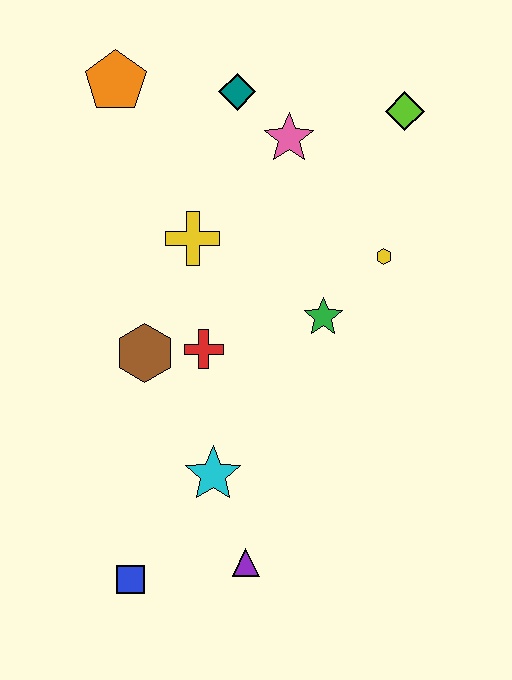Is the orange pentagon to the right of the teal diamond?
No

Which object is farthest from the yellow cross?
The blue square is farthest from the yellow cross.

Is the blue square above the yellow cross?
No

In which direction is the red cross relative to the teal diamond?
The red cross is below the teal diamond.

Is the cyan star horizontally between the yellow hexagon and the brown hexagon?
Yes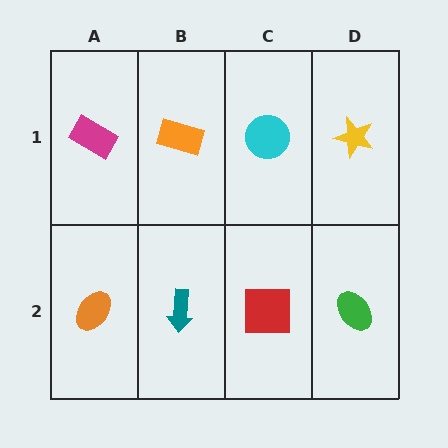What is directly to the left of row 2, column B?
An orange ellipse.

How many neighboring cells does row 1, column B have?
3.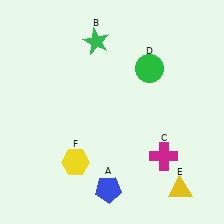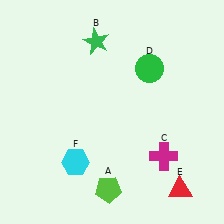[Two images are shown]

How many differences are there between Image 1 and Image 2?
There are 3 differences between the two images.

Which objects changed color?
A changed from blue to lime. E changed from yellow to red. F changed from yellow to cyan.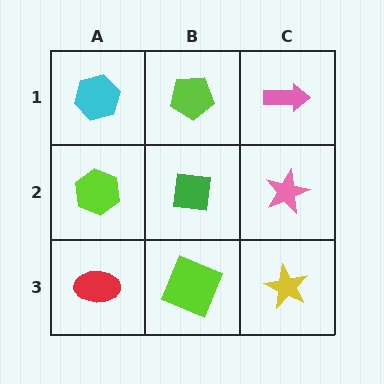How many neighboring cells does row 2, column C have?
3.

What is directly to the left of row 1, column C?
A lime pentagon.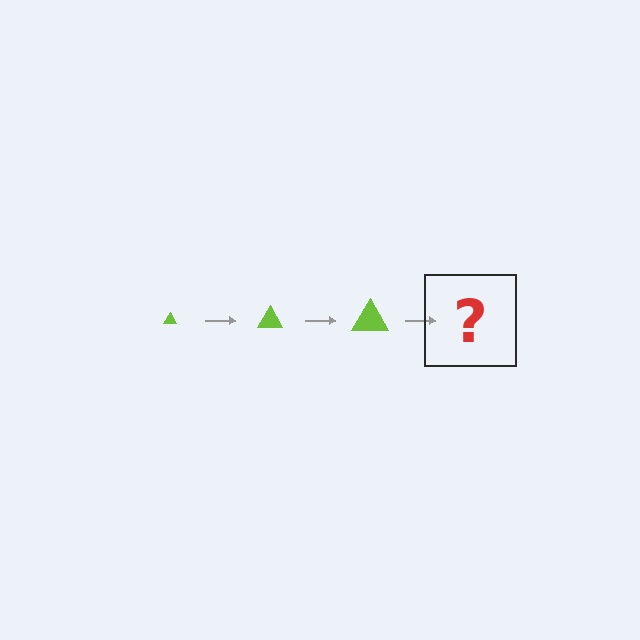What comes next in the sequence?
The next element should be a lime triangle, larger than the previous one.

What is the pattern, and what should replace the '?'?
The pattern is that the triangle gets progressively larger each step. The '?' should be a lime triangle, larger than the previous one.